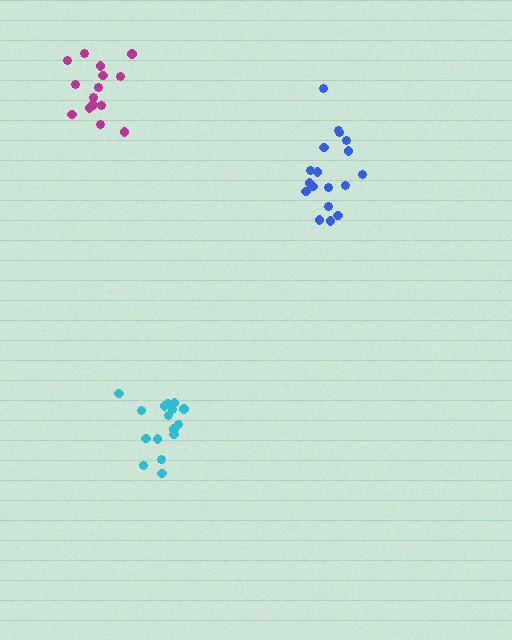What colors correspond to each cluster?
The clusters are colored: cyan, magenta, blue.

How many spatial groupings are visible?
There are 3 spatial groupings.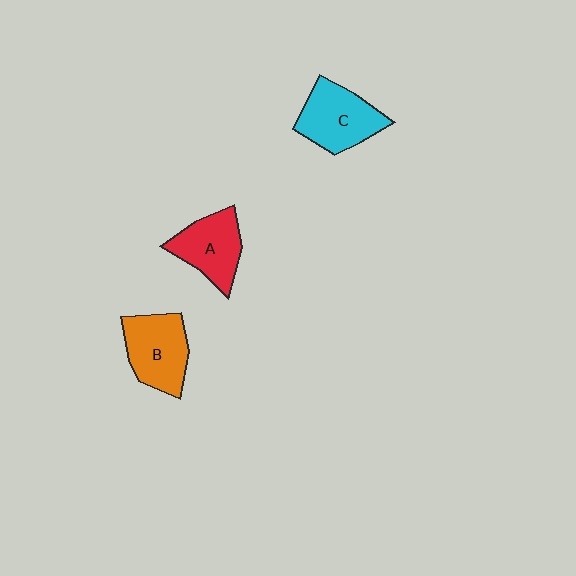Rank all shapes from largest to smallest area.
From largest to smallest: C (cyan), B (orange), A (red).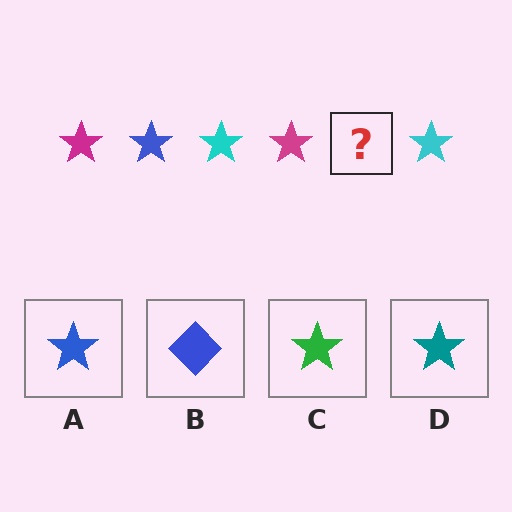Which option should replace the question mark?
Option A.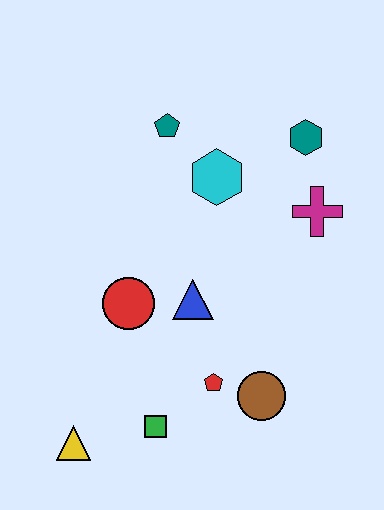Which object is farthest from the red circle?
The teal hexagon is farthest from the red circle.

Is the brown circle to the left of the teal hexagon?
Yes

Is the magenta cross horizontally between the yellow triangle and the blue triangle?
No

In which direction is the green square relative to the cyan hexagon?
The green square is below the cyan hexagon.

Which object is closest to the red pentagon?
The brown circle is closest to the red pentagon.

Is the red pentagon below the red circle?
Yes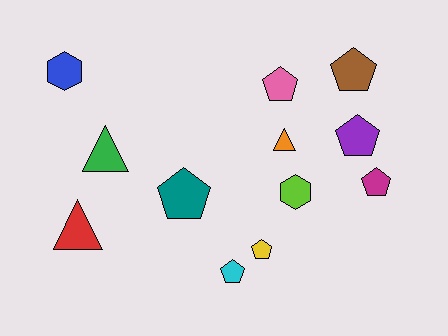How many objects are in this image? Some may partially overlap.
There are 12 objects.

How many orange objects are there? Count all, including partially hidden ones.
There is 1 orange object.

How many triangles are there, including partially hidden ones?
There are 3 triangles.